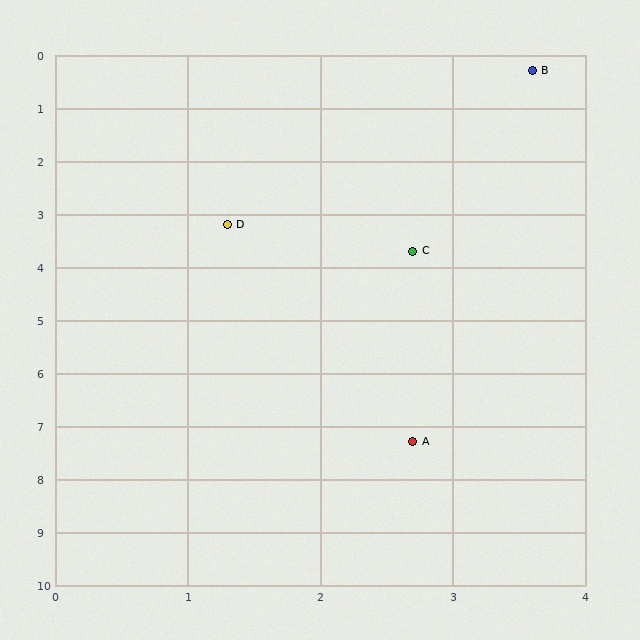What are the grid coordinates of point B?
Point B is at approximately (3.6, 0.3).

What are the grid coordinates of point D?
Point D is at approximately (1.3, 3.2).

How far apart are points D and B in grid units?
Points D and B are about 3.7 grid units apart.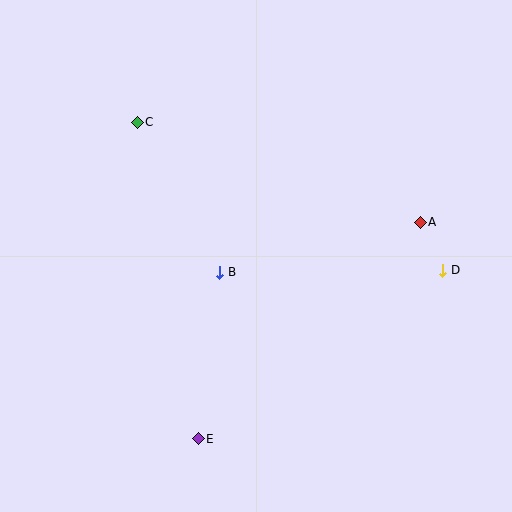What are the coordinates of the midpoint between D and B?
The midpoint between D and B is at (331, 271).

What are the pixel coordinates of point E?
Point E is at (198, 439).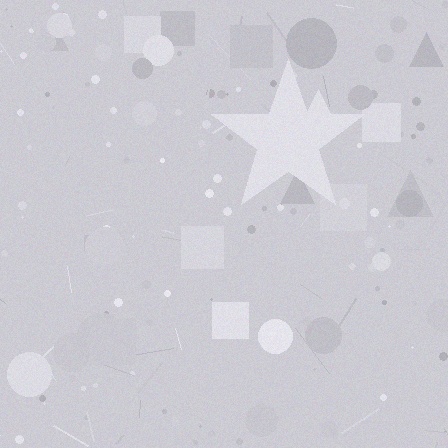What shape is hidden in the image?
A star is hidden in the image.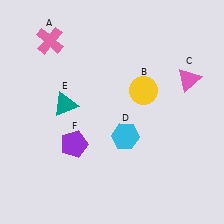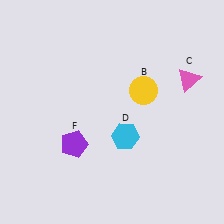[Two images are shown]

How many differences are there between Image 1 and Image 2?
There are 2 differences between the two images.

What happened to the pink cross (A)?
The pink cross (A) was removed in Image 2. It was in the top-left area of Image 1.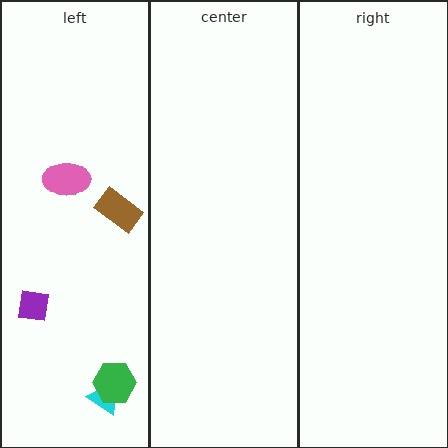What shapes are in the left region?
The cyan triangle, the pink ellipse, the brown rectangle, the purple square, the green hexagon.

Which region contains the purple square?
The left region.